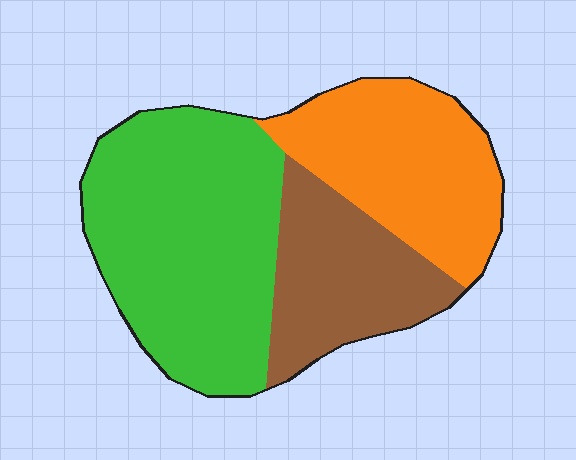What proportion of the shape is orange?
Orange takes up between a quarter and a half of the shape.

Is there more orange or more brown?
Orange.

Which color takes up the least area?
Brown, at roughly 25%.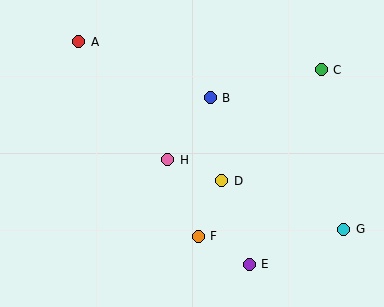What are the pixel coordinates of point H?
Point H is at (168, 160).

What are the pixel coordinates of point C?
Point C is at (321, 70).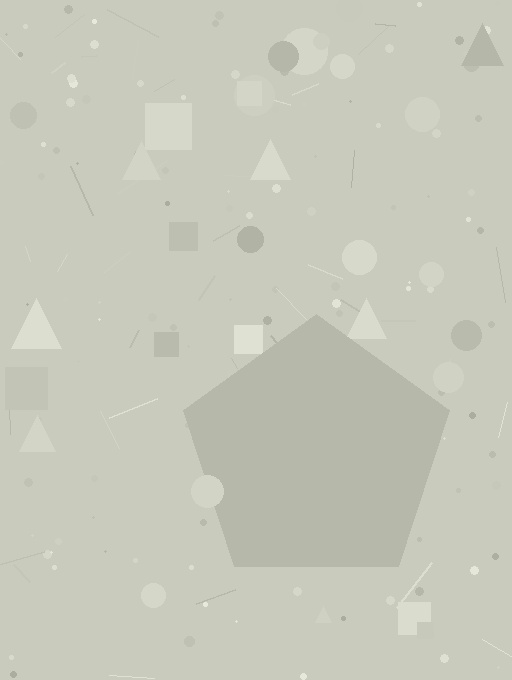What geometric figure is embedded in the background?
A pentagon is embedded in the background.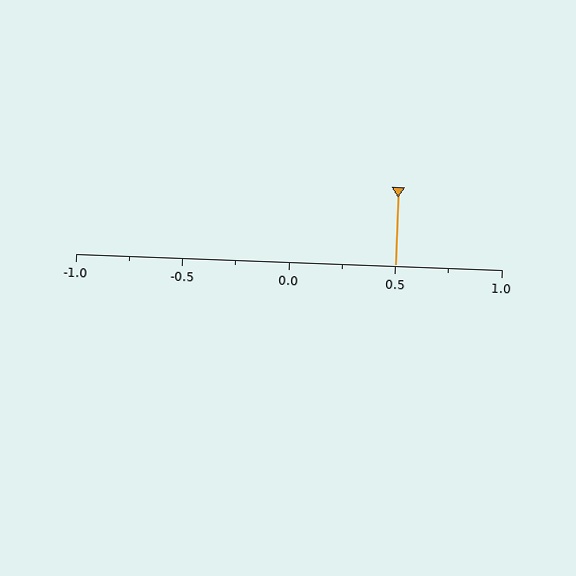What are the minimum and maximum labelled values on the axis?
The axis runs from -1.0 to 1.0.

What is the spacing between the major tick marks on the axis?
The major ticks are spaced 0.5 apart.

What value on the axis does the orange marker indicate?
The marker indicates approximately 0.5.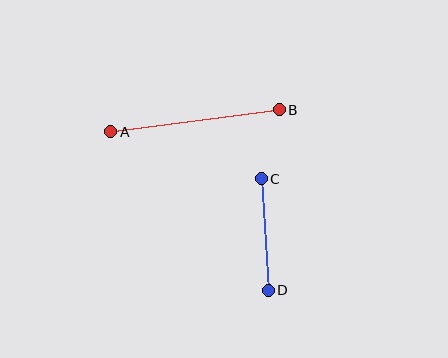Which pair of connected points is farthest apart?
Points A and B are farthest apart.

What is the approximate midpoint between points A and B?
The midpoint is at approximately (195, 121) pixels.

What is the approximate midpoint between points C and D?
The midpoint is at approximately (265, 234) pixels.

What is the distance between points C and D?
The distance is approximately 112 pixels.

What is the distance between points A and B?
The distance is approximately 170 pixels.